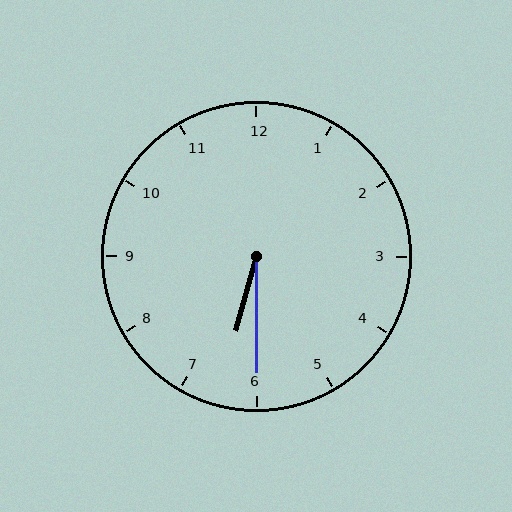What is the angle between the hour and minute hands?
Approximately 15 degrees.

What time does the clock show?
6:30.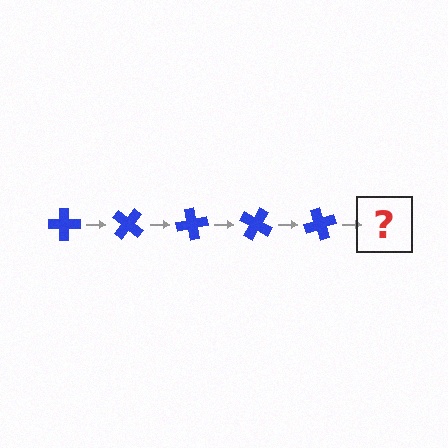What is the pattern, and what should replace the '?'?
The pattern is that the cross rotates 40 degrees each step. The '?' should be a blue cross rotated 200 degrees.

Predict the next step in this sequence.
The next step is a blue cross rotated 200 degrees.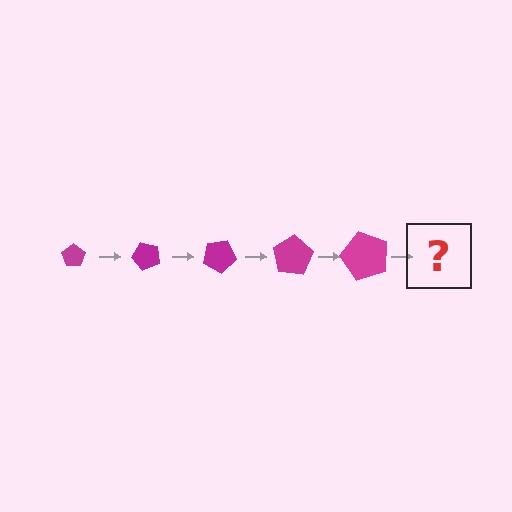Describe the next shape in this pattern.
It should be a pentagon, larger than the previous one and rotated 250 degrees from the start.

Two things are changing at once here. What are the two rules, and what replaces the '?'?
The two rules are that the pentagon grows larger each step and it rotates 50 degrees each step. The '?' should be a pentagon, larger than the previous one and rotated 250 degrees from the start.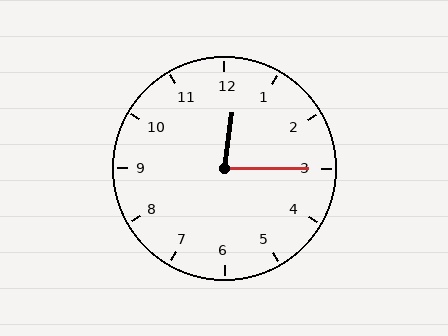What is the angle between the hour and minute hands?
Approximately 82 degrees.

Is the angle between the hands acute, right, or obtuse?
It is acute.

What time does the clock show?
12:15.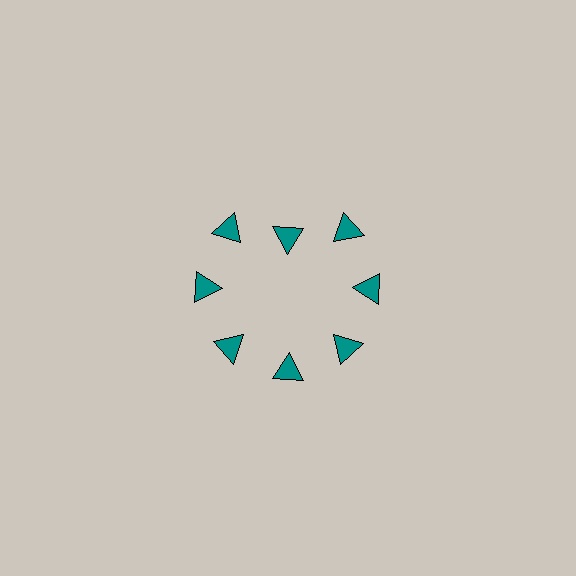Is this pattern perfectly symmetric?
No. The 8 teal triangles are arranged in a ring, but one element near the 12 o'clock position is pulled inward toward the center, breaking the 8-fold rotational symmetry.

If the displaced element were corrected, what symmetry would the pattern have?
It would have 8-fold rotational symmetry — the pattern would map onto itself every 45 degrees.